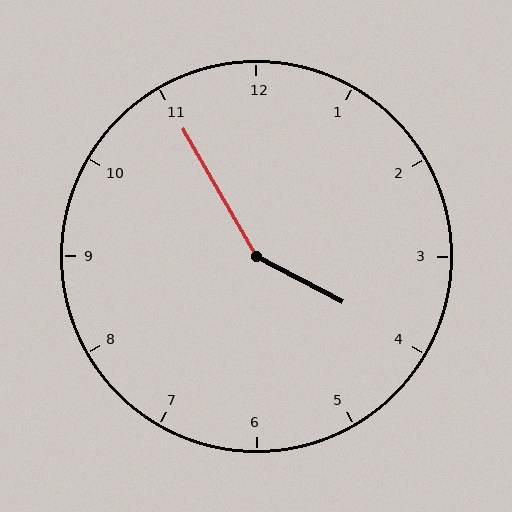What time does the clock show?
3:55.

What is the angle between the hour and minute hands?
Approximately 148 degrees.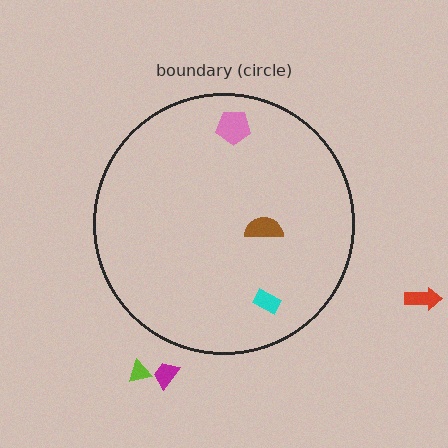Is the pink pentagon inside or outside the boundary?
Inside.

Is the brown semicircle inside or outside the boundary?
Inside.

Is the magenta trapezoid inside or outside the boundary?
Outside.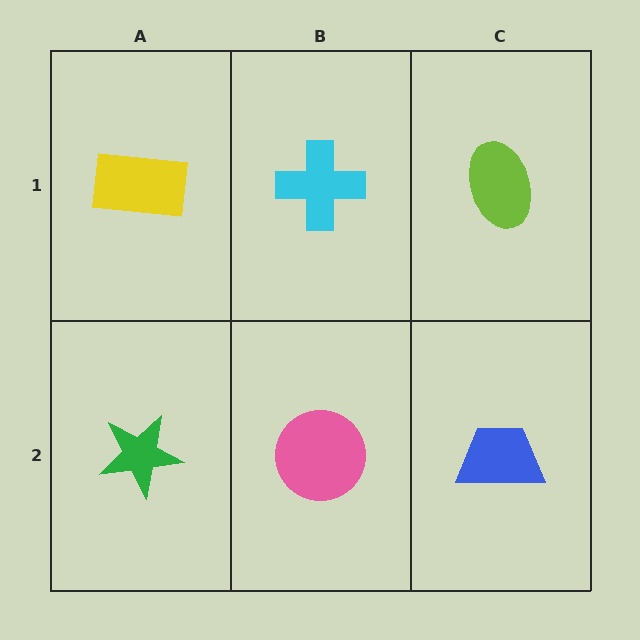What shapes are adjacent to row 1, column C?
A blue trapezoid (row 2, column C), a cyan cross (row 1, column B).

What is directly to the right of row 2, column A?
A pink circle.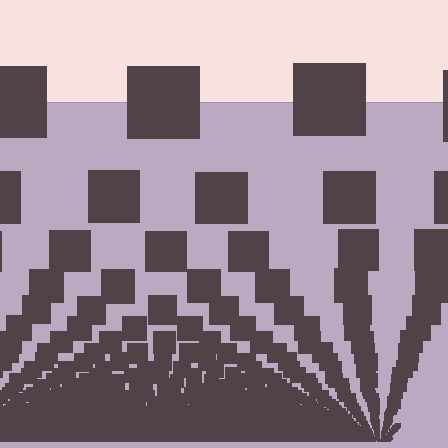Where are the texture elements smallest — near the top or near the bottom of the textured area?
Near the bottom.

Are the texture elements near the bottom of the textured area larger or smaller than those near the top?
Smaller. The gradient is inverted — elements near the bottom are smaller and denser.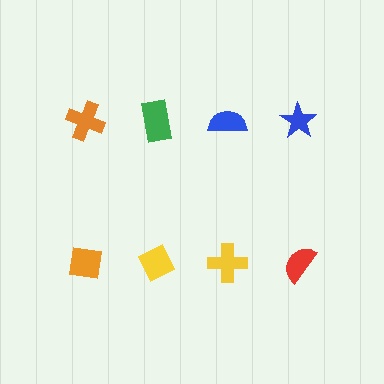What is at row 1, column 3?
A blue semicircle.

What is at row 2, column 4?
A red semicircle.